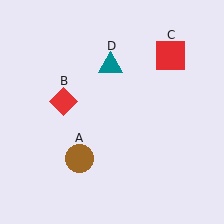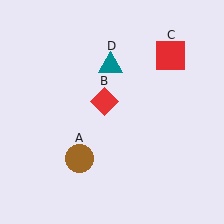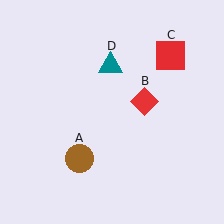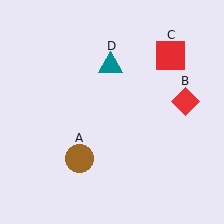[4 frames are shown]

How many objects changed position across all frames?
1 object changed position: red diamond (object B).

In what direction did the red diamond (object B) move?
The red diamond (object B) moved right.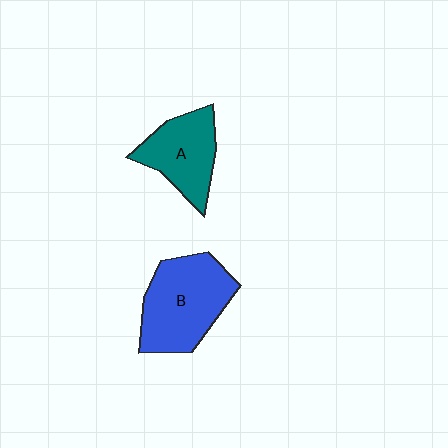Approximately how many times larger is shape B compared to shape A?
Approximately 1.4 times.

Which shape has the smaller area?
Shape A (teal).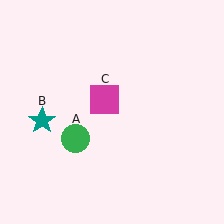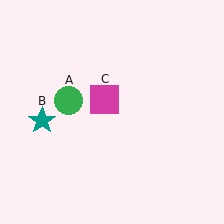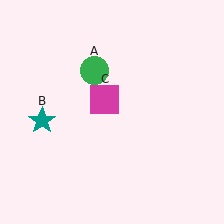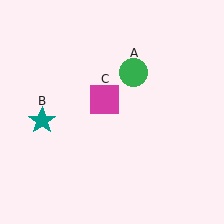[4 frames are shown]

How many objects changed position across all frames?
1 object changed position: green circle (object A).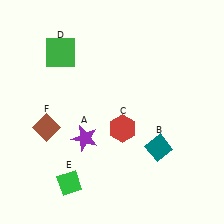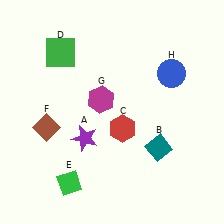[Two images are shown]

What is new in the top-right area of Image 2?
A blue circle (H) was added in the top-right area of Image 2.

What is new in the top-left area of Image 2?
A magenta hexagon (G) was added in the top-left area of Image 2.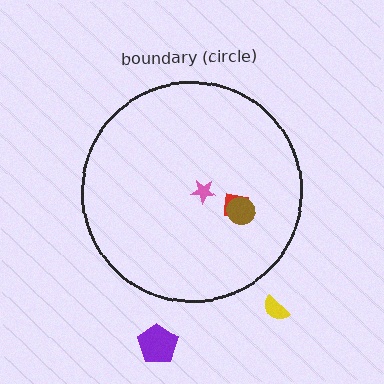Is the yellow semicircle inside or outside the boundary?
Outside.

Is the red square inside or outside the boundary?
Inside.